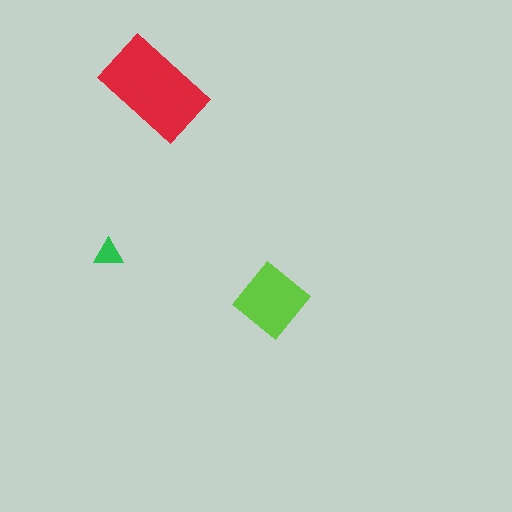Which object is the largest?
The red rectangle.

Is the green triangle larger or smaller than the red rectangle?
Smaller.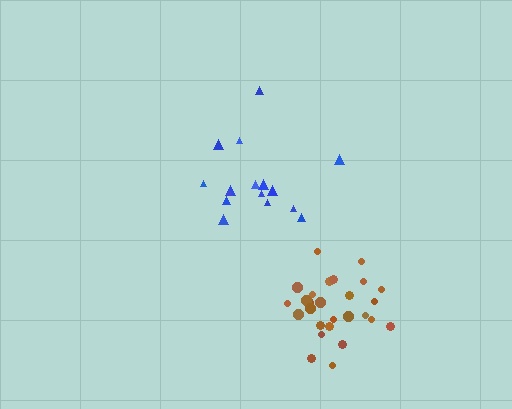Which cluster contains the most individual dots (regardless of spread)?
Brown (27).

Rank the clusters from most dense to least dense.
brown, blue.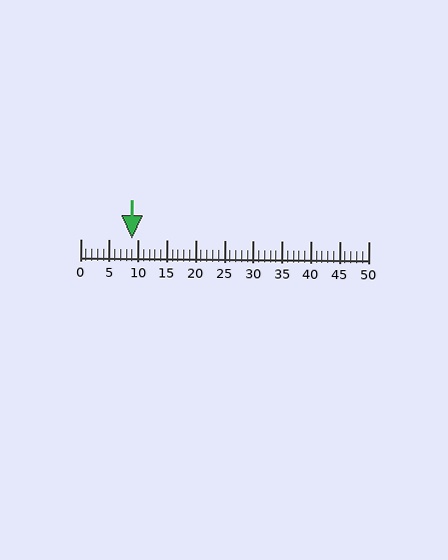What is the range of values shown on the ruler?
The ruler shows values from 0 to 50.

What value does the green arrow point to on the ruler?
The green arrow points to approximately 9.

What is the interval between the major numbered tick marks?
The major tick marks are spaced 5 units apart.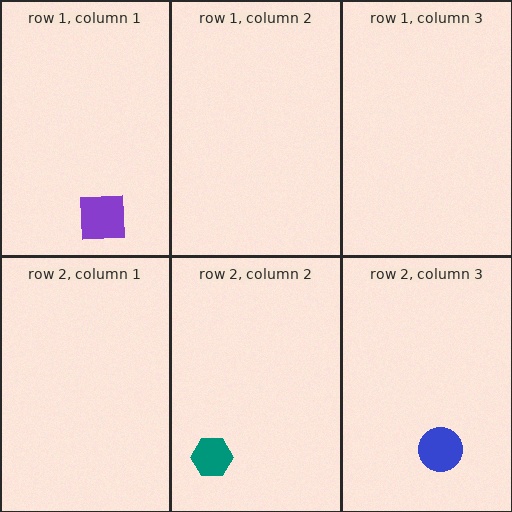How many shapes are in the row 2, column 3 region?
1.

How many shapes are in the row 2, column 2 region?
1.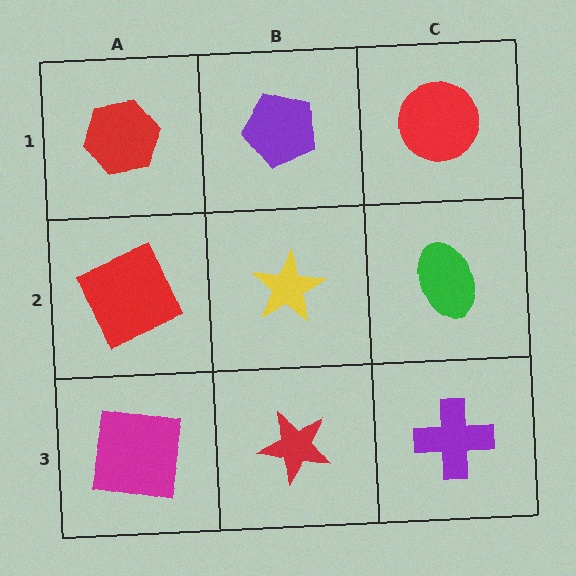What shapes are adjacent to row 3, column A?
A red square (row 2, column A), a red star (row 3, column B).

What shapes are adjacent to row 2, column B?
A purple pentagon (row 1, column B), a red star (row 3, column B), a red square (row 2, column A), a green ellipse (row 2, column C).